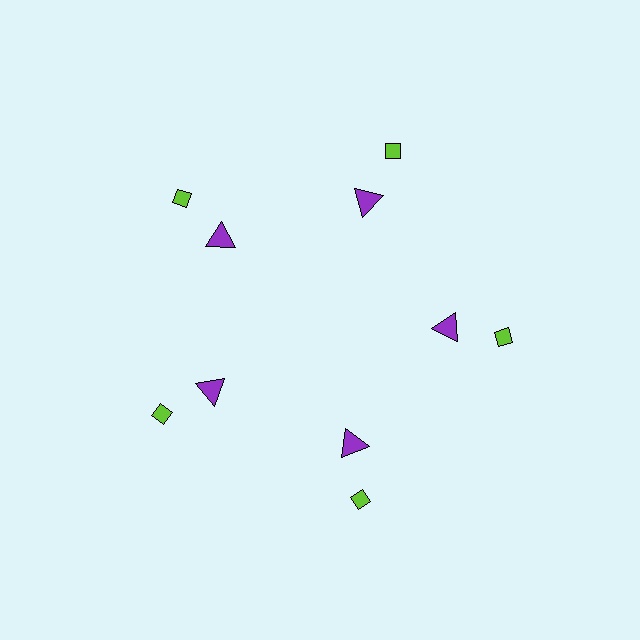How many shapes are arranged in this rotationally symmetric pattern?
There are 10 shapes, arranged in 5 groups of 2.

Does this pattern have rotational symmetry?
Yes, this pattern has 5-fold rotational symmetry. It looks the same after rotating 72 degrees around the center.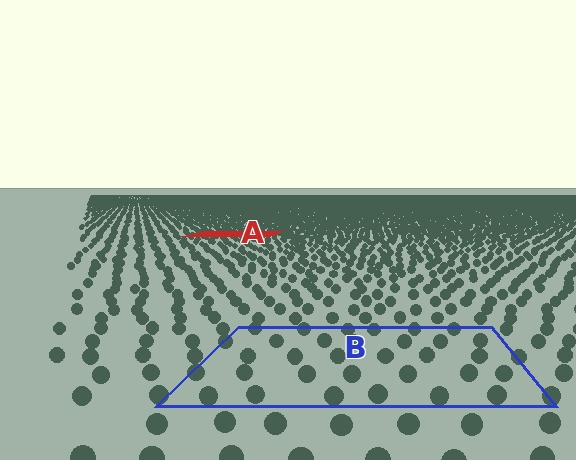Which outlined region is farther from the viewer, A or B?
Region A is farther from the viewer — the texture elements inside it appear smaller and more densely packed.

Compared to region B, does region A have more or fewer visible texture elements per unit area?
Region A has more texture elements per unit area — they are packed more densely because it is farther away.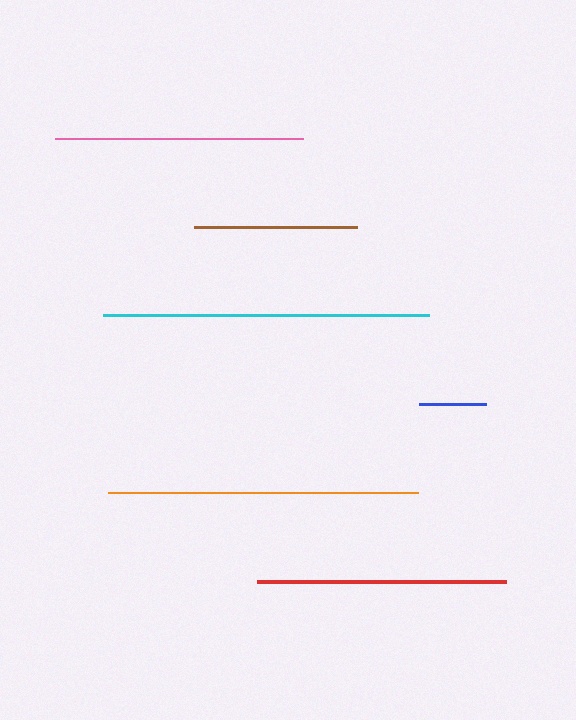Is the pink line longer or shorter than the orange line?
The orange line is longer than the pink line.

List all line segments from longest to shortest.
From longest to shortest: cyan, orange, red, pink, brown, blue.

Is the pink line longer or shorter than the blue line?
The pink line is longer than the blue line.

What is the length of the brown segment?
The brown segment is approximately 162 pixels long.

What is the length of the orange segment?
The orange segment is approximately 310 pixels long.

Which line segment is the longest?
The cyan line is the longest at approximately 327 pixels.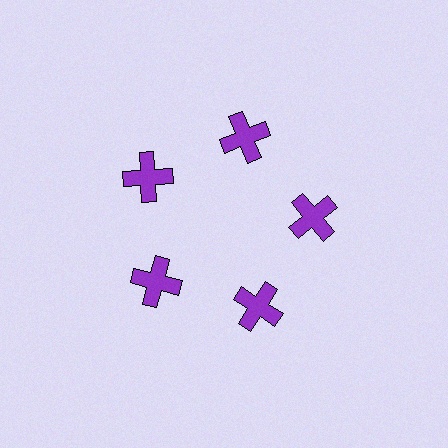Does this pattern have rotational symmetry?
Yes, this pattern has 5-fold rotational symmetry. It looks the same after rotating 72 degrees around the center.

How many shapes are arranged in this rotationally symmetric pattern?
There are 5 shapes, arranged in 5 groups of 1.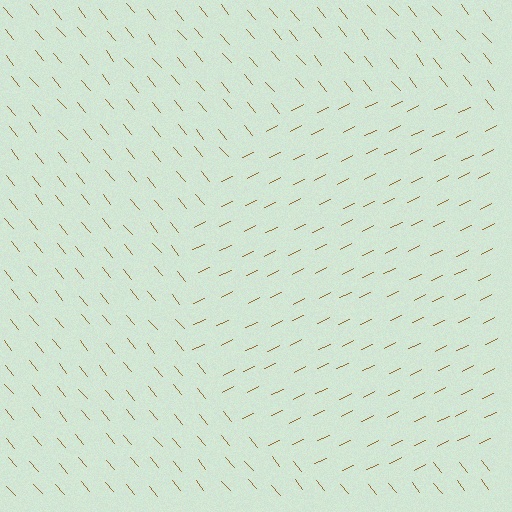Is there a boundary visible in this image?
Yes, there is a texture boundary formed by a change in line orientation.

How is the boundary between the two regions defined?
The boundary is defined purely by a change in line orientation (approximately 76 degrees difference). All lines are the same color and thickness.